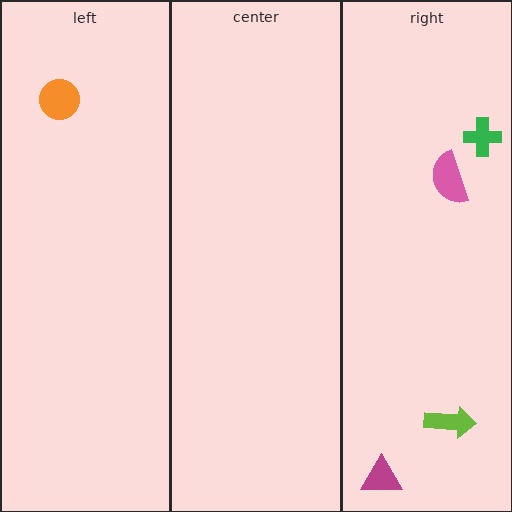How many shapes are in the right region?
4.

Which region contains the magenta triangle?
The right region.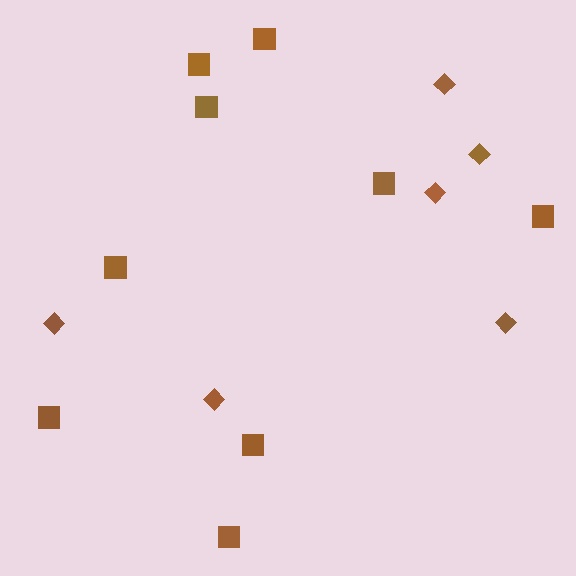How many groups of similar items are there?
There are 2 groups: one group of diamonds (6) and one group of squares (9).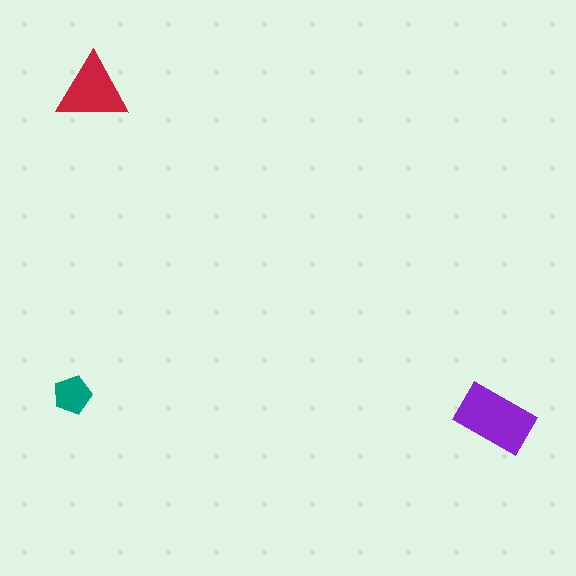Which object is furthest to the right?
The purple rectangle is rightmost.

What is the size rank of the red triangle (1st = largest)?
2nd.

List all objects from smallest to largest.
The teal pentagon, the red triangle, the purple rectangle.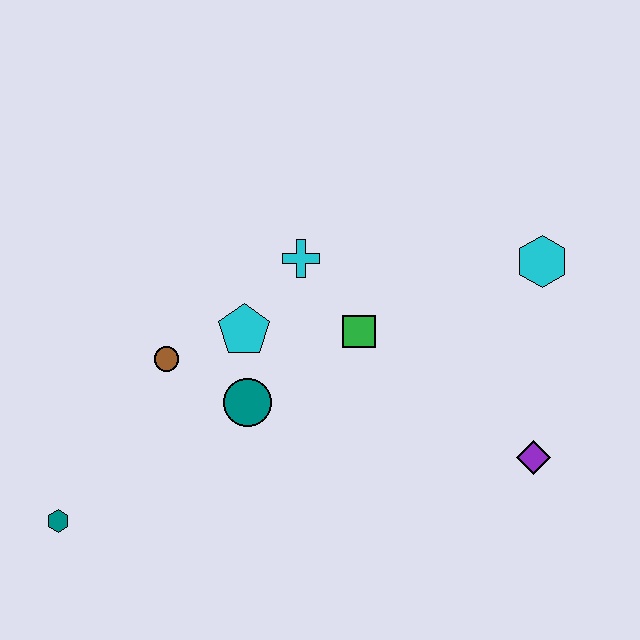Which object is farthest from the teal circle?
The cyan hexagon is farthest from the teal circle.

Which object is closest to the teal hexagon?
The brown circle is closest to the teal hexagon.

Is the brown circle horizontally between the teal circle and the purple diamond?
No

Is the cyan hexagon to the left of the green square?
No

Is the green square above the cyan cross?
No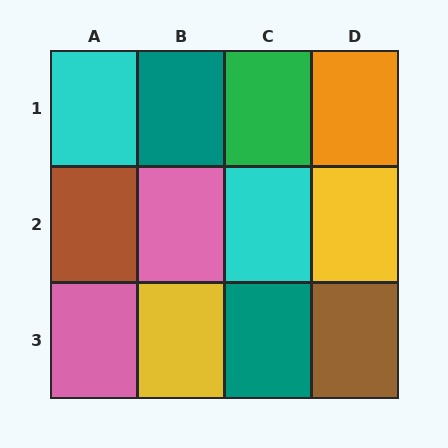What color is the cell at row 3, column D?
Brown.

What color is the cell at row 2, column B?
Pink.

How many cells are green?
1 cell is green.